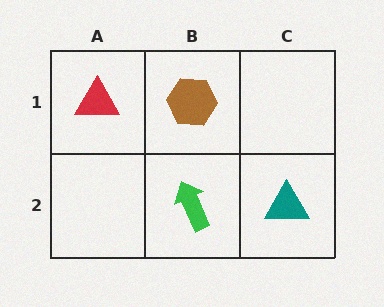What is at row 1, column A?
A red triangle.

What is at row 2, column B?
A green arrow.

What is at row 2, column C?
A teal triangle.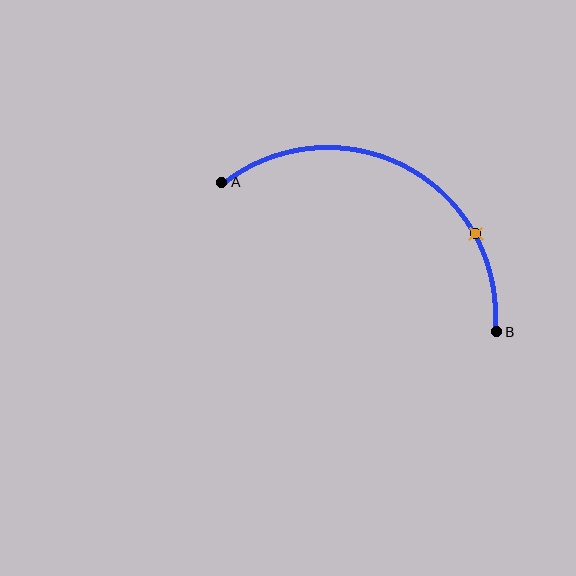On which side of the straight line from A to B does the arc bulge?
The arc bulges above the straight line connecting A and B.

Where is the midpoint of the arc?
The arc midpoint is the point on the curve farthest from the straight line joining A and B. It sits above that line.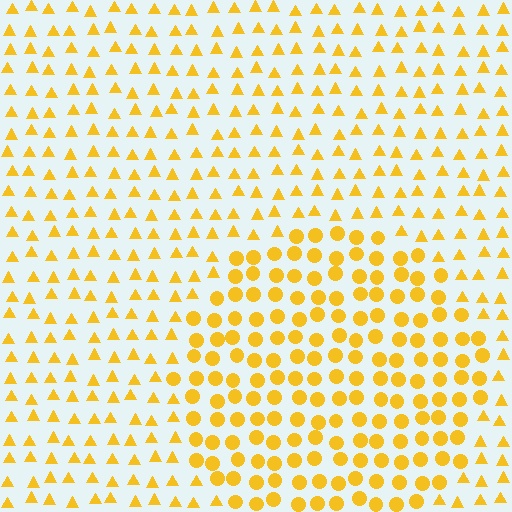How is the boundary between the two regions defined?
The boundary is defined by a change in element shape: circles inside vs. triangles outside. All elements share the same color and spacing.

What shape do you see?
I see a circle.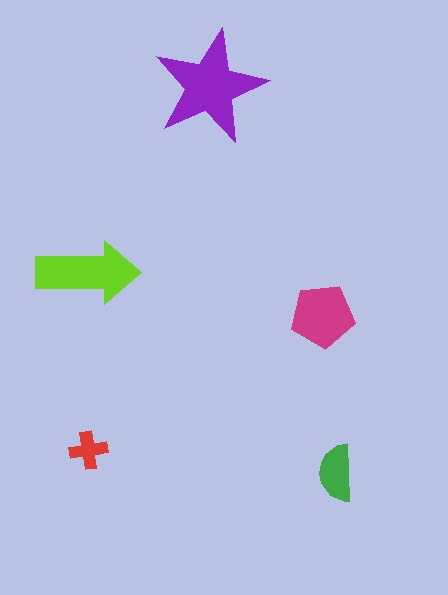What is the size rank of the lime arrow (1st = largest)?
2nd.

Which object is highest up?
The purple star is topmost.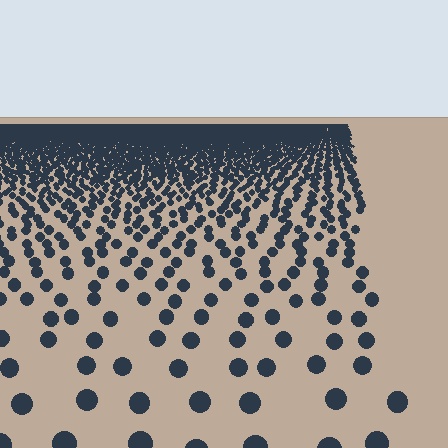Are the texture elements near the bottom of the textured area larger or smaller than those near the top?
Larger. Near the bottom, elements are closer to the viewer and appear at a bigger on-screen size.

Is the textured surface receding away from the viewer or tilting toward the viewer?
The surface is receding away from the viewer. Texture elements get smaller and denser toward the top.